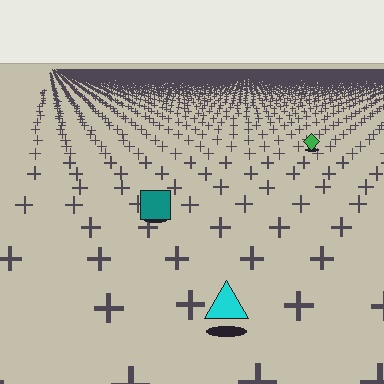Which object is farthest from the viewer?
The green diamond is farthest from the viewer. It appears smaller and the ground texture around it is denser.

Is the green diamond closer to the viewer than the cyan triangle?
No. The cyan triangle is closer — you can tell from the texture gradient: the ground texture is coarser near it.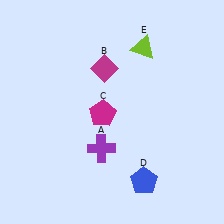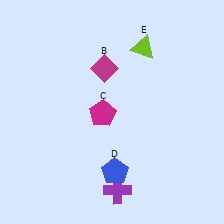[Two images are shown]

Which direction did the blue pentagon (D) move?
The blue pentagon (D) moved left.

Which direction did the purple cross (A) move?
The purple cross (A) moved down.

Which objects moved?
The objects that moved are: the purple cross (A), the blue pentagon (D).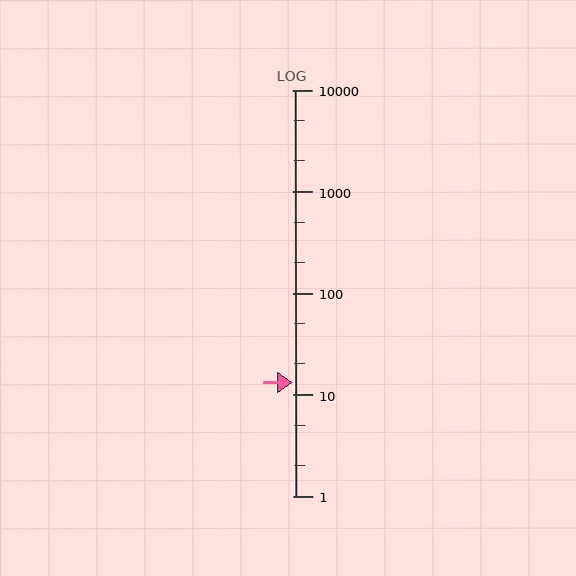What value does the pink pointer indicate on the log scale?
The pointer indicates approximately 13.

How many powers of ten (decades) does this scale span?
The scale spans 4 decades, from 1 to 10000.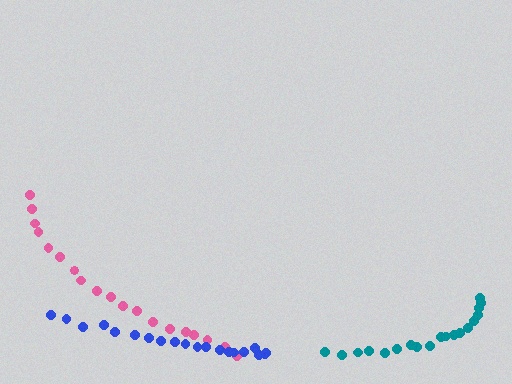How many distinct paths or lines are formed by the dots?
There are 3 distinct paths.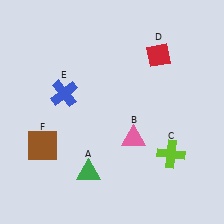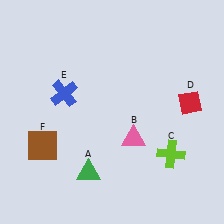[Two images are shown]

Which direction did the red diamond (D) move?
The red diamond (D) moved down.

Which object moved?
The red diamond (D) moved down.